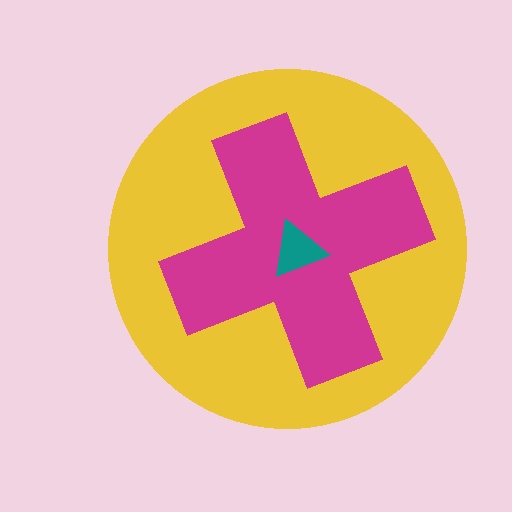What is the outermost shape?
The yellow circle.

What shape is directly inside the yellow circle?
The magenta cross.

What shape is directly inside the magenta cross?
The teal triangle.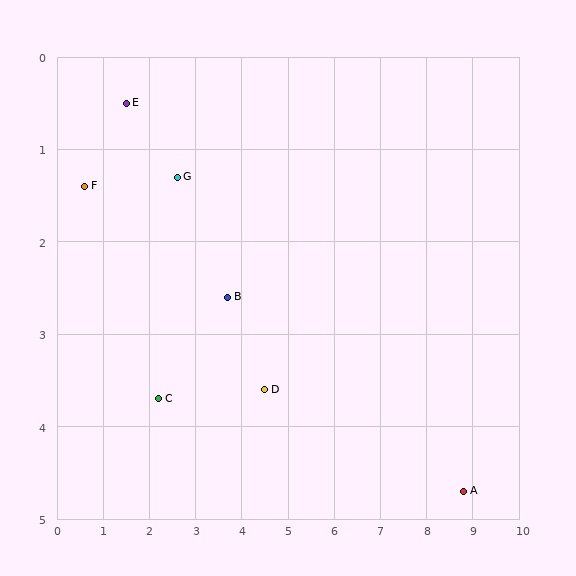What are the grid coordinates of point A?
Point A is at approximately (8.8, 4.7).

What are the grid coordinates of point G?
Point G is at approximately (2.6, 1.3).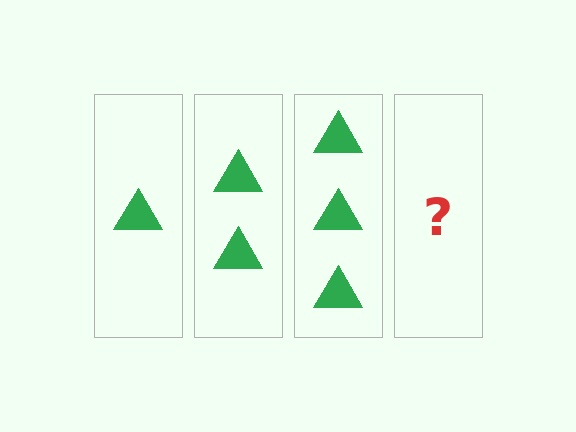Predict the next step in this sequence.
The next step is 4 triangles.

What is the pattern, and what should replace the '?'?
The pattern is that each step adds one more triangle. The '?' should be 4 triangles.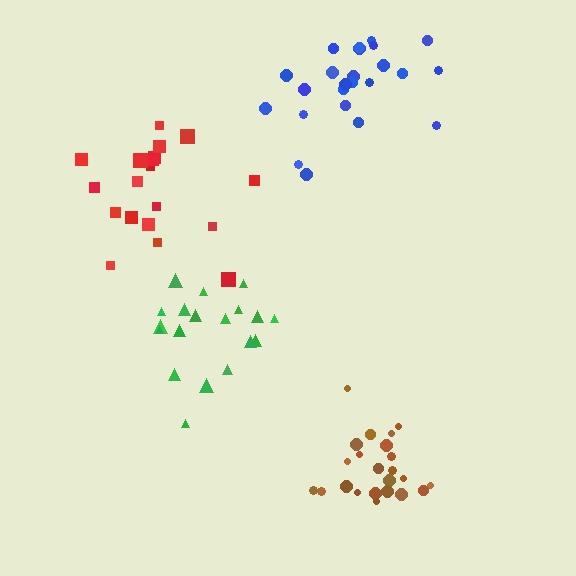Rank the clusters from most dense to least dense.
brown, green, blue, red.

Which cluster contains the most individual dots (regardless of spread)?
Blue (24).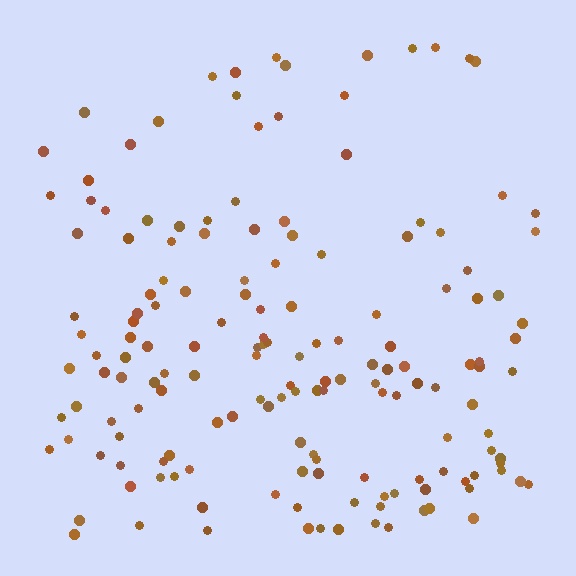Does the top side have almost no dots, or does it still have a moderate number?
Still a moderate number, just noticeably fewer than the bottom.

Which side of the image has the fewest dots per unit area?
The top.